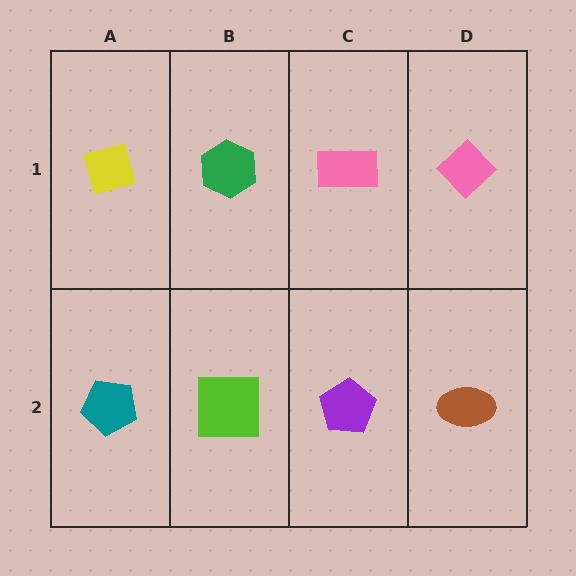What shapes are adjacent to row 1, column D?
A brown ellipse (row 2, column D), a pink rectangle (row 1, column C).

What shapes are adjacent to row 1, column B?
A lime square (row 2, column B), a yellow diamond (row 1, column A), a pink rectangle (row 1, column C).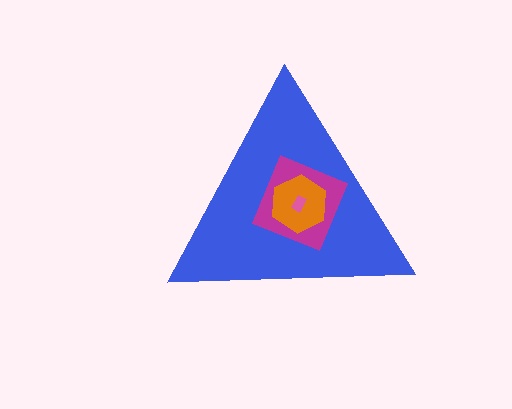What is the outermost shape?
The blue triangle.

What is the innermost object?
The pink rectangle.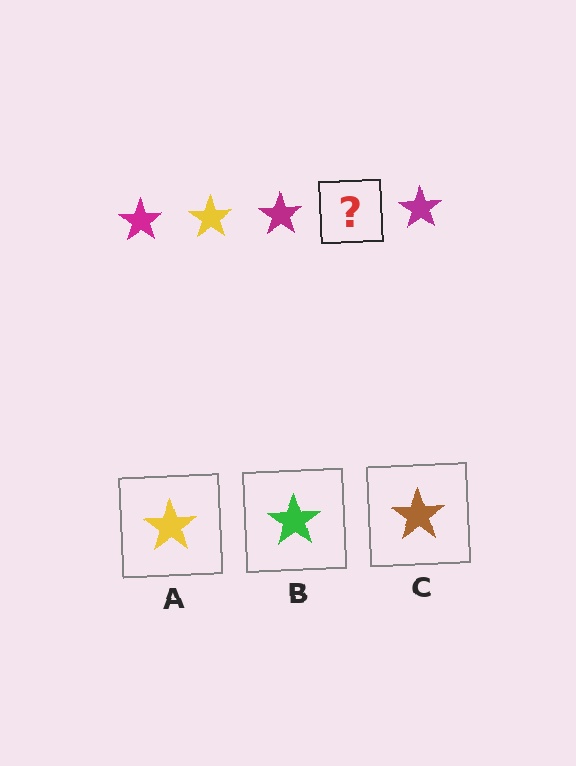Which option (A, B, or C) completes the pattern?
A.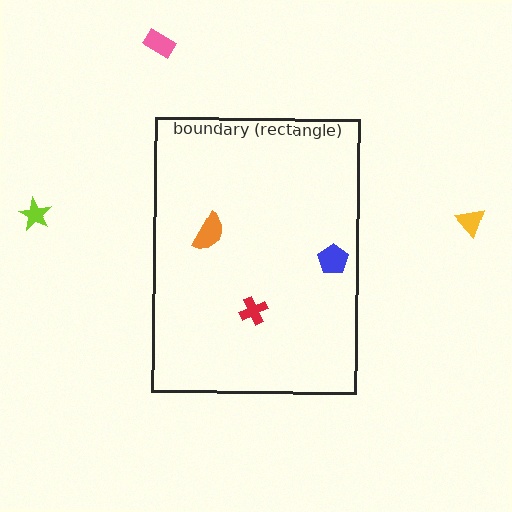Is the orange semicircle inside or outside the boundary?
Inside.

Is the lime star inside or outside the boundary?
Outside.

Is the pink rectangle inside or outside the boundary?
Outside.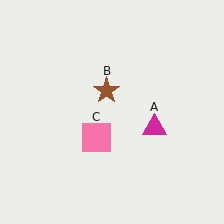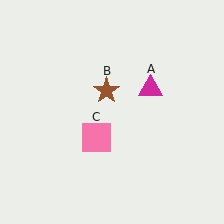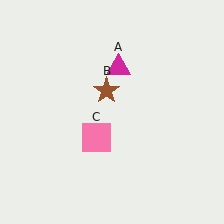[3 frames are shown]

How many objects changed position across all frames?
1 object changed position: magenta triangle (object A).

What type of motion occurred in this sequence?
The magenta triangle (object A) rotated counterclockwise around the center of the scene.